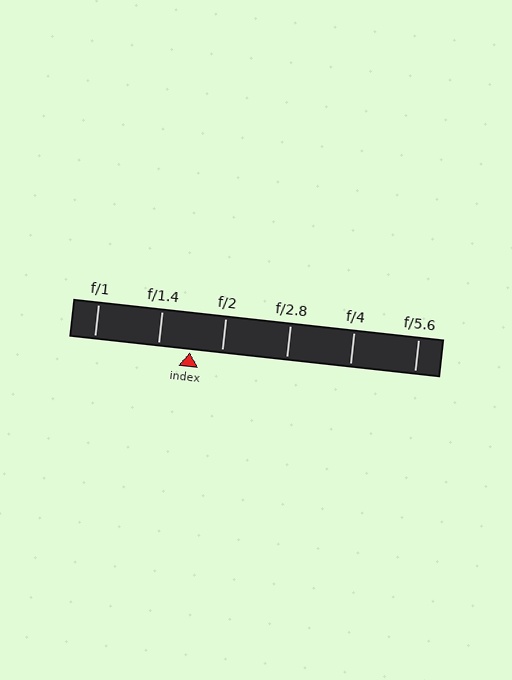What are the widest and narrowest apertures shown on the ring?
The widest aperture shown is f/1 and the narrowest is f/5.6.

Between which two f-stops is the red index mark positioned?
The index mark is between f/1.4 and f/2.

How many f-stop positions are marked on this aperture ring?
There are 6 f-stop positions marked.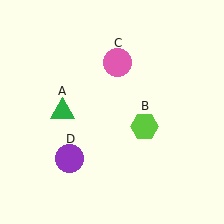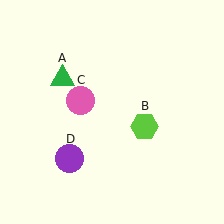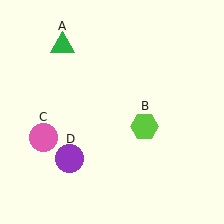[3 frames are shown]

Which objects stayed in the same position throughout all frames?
Lime hexagon (object B) and purple circle (object D) remained stationary.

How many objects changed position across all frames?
2 objects changed position: green triangle (object A), pink circle (object C).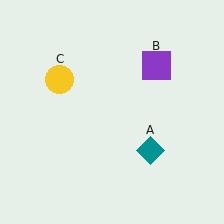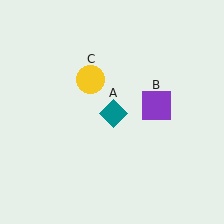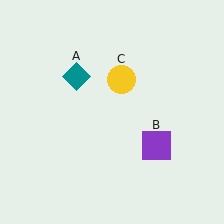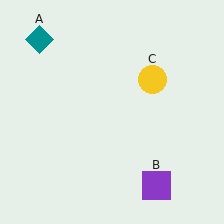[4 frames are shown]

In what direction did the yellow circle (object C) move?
The yellow circle (object C) moved right.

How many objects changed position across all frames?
3 objects changed position: teal diamond (object A), purple square (object B), yellow circle (object C).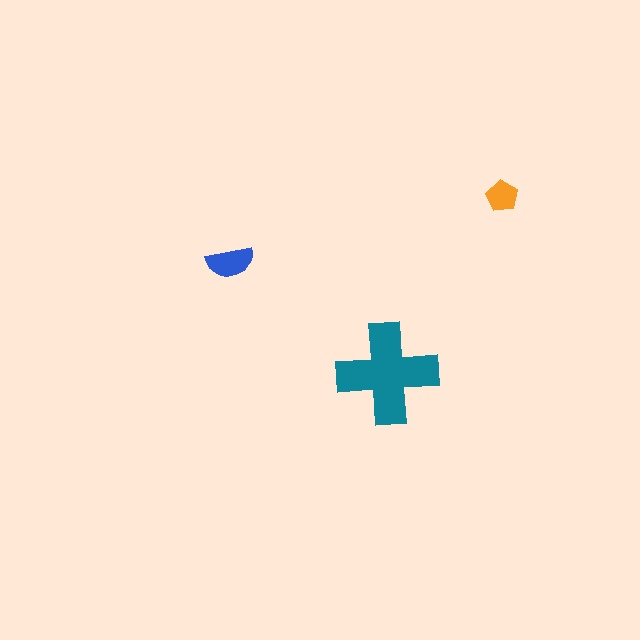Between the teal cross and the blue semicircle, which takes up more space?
The teal cross.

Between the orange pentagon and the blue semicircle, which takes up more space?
The blue semicircle.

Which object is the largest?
The teal cross.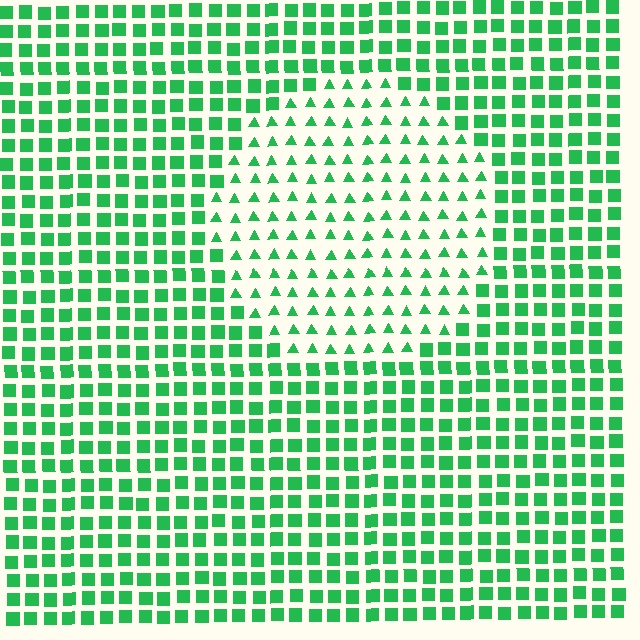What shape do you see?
I see a circle.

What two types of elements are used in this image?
The image uses triangles inside the circle region and squares outside it.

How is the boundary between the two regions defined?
The boundary is defined by a change in element shape: triangles inside vs. squares outside. All elements share the same color and spacing.